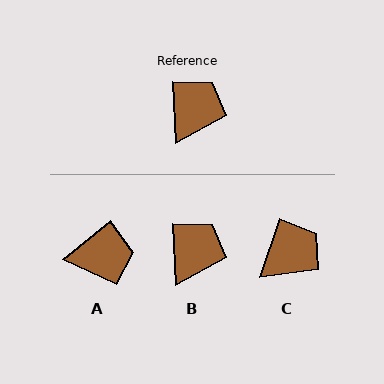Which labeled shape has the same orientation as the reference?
B.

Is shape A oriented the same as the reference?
No, it is off by about 53 degrees.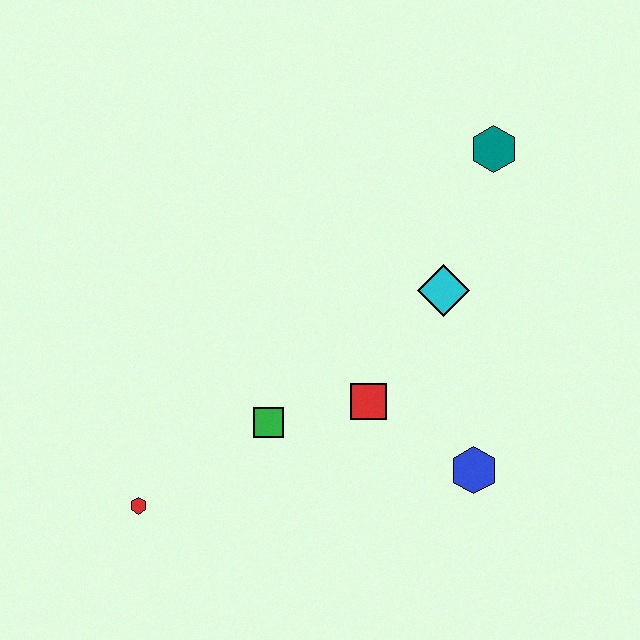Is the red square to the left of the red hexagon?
No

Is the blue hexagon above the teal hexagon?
No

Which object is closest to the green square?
The red square is closest to the green square.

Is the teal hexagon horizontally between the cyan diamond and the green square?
No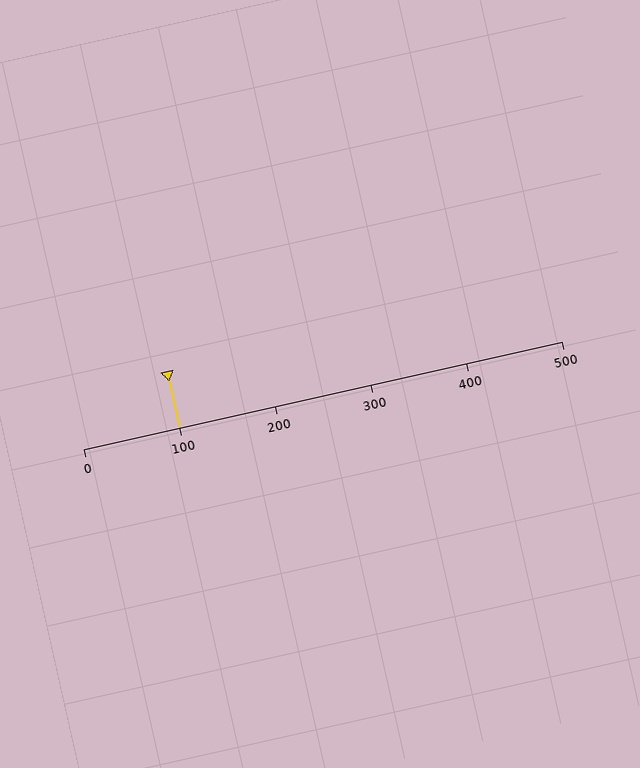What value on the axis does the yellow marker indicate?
The marker indicates approximately 100.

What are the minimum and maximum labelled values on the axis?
The axis runs from 0 to 500.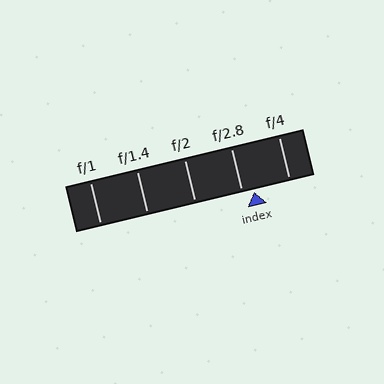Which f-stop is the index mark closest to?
The index mark is closest to f/2.8.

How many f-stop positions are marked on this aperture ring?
There are 5 f-stop positions marked.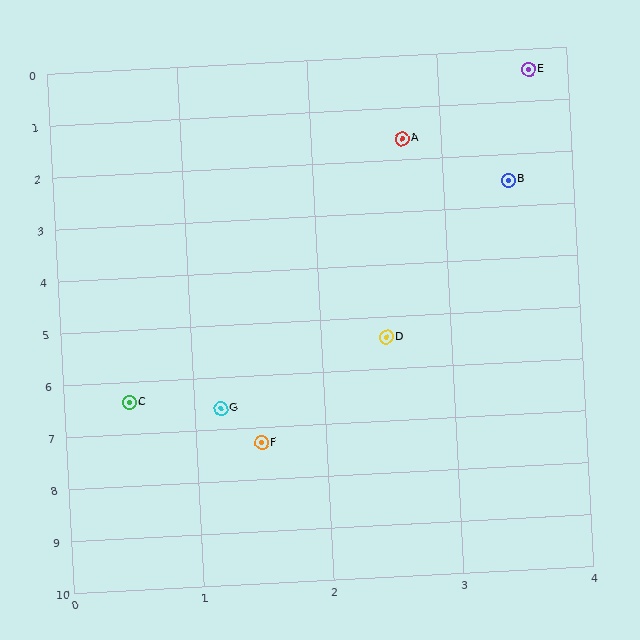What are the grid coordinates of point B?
Point B is at approximately (3.5, 2.5).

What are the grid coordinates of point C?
Point C is at approximately (0.5, 6.4).